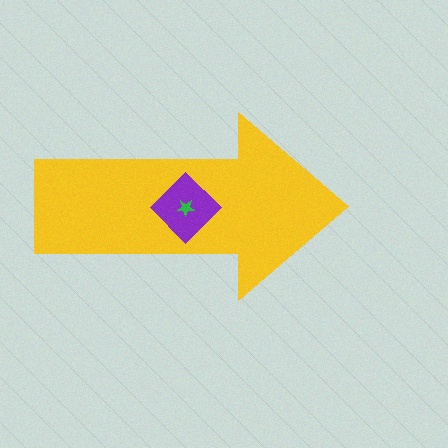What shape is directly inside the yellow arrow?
The purple diamond.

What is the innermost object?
The green star.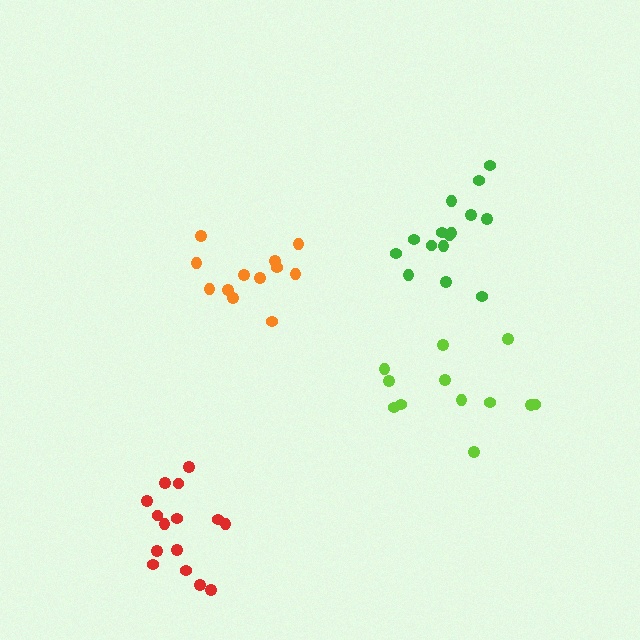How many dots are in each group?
Group 1: 12 dots, Group 2: 15 dots, Group 3: 15 dots, Group 4: 12 dots (54 total).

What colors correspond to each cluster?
The clusters are colored: orange, red, green, lime.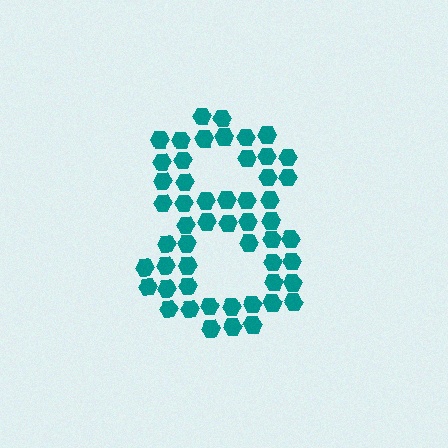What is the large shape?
The large shape is the digit 8.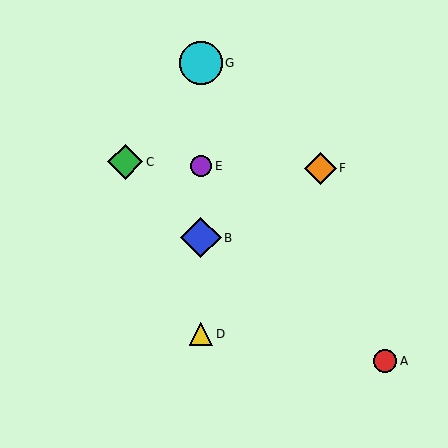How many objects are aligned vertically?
4 objects (B, D, E, G) are aligned vertically.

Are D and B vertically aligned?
Yes, both are at x≈201.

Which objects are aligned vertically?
Objects B, D, E, G are aligned vertically.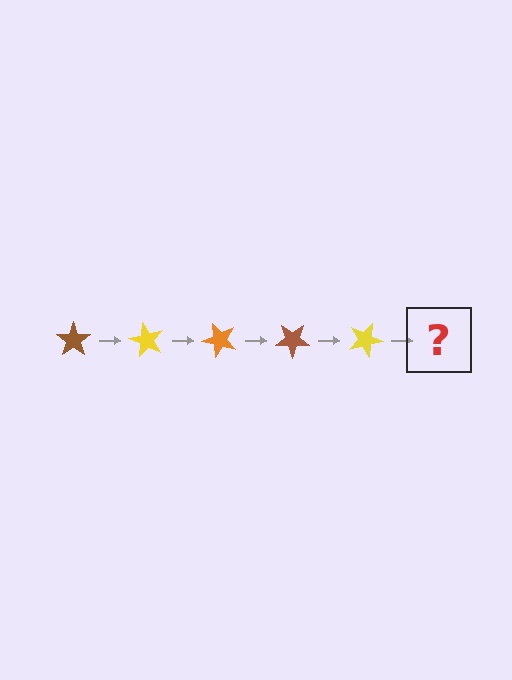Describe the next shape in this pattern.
It should be an orange star, rotated 300 degrees from the start.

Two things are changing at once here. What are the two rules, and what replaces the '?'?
The two rules are that it rotates 60 degrees each step and the color cycles through brown, yellow, and orange. The '?' should be an orange star, rotated 300 degrees from the start.